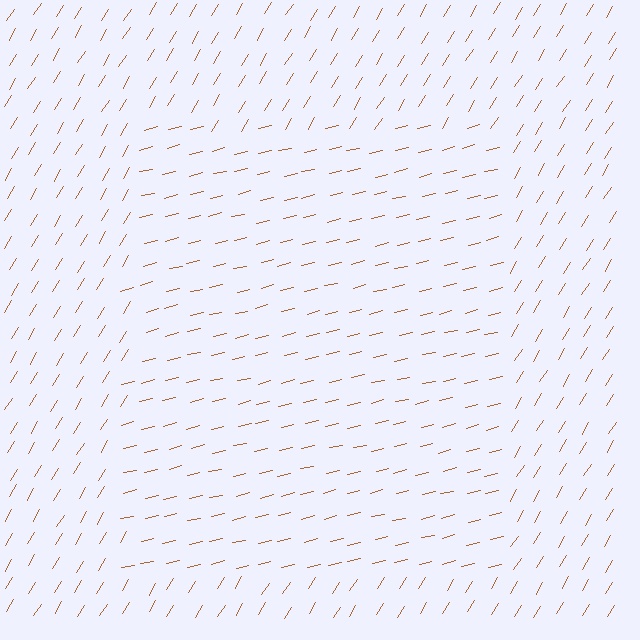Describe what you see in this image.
The image is filled with small brown line segments. A rectangle region in the image has lines oriented differently from the surrounding lines, creating a visible texture boundary.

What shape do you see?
I see a rectangle.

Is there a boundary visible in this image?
Yes, there is a texture boundary formed by a change in line orientation.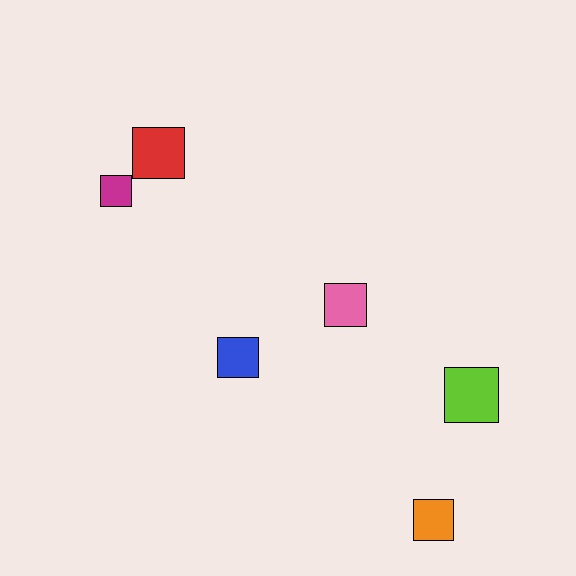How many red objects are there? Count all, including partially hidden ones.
There is 1 red object.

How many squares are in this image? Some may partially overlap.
There are 6 squares.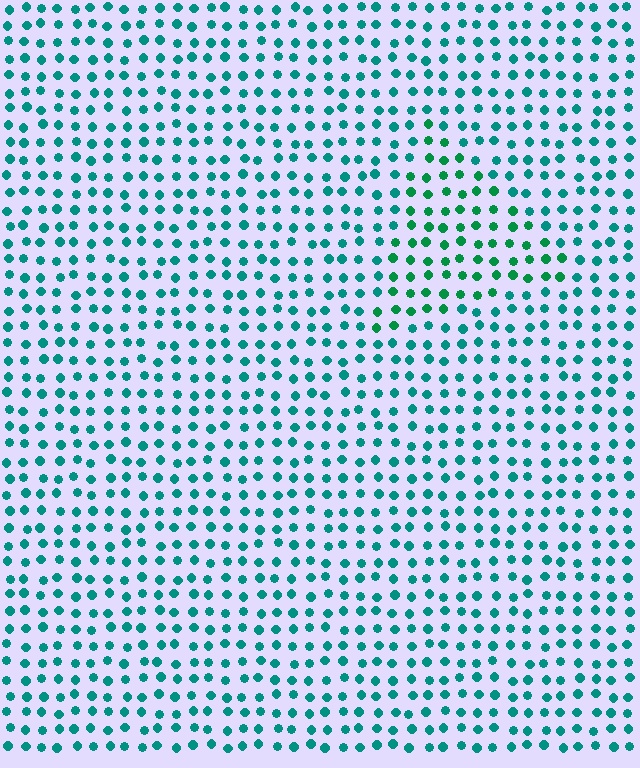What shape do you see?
I see a triangle.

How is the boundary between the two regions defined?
The boundary is defined purely by a slight shift in hue (about 27 degrees). Spacing, size, and orientation are identical on both sides.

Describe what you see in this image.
The image is filled with small teal elements in a uniform arrangement. A triangle-shaped region is visible where the elements are tinted to a slightly different hue, forming a subtle color boundary.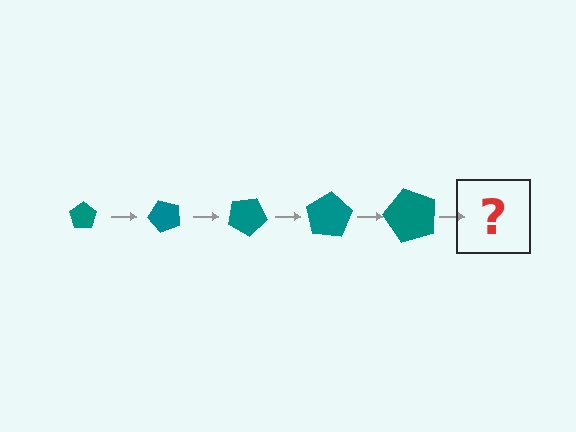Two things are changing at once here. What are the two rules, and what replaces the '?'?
The two rules are that the pentagon grows larger each step and it rotates 50 degrees each step. The '?' should be a pentagon, larger than the previous one and rotated 250 degrees from the start.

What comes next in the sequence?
The next element should be a pentagon, larger than the previous one and rotated 250 degrees from the start.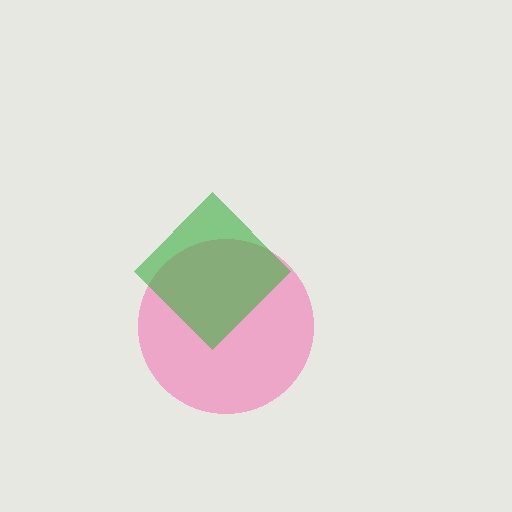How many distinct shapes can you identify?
There are 2 distinct shapes: a pink circle, a green diamond.